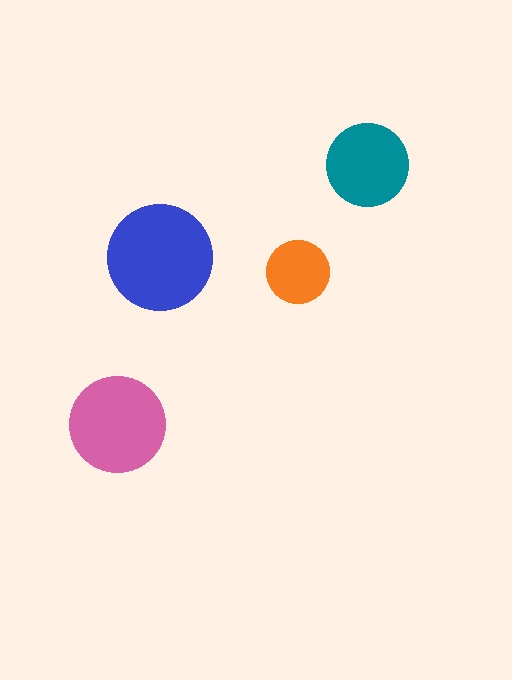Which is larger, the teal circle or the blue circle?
The blue one.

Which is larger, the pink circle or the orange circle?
The pink one.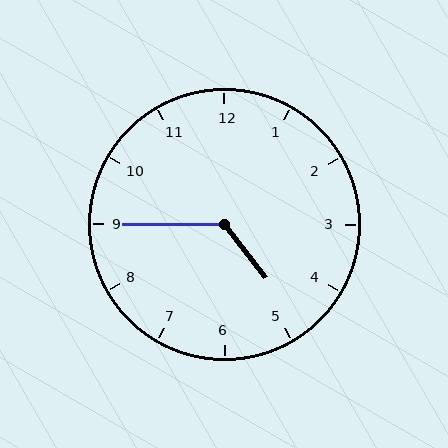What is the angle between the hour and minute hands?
Approximately 128 degrees.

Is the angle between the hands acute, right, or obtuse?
It is obtuse.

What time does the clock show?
4:45.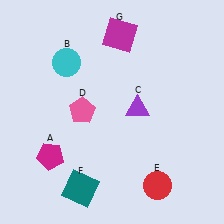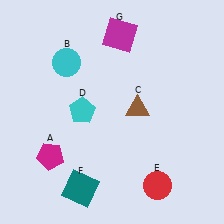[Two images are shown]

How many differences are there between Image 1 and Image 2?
There are 2 differences between the two images.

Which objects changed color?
C changed from purple to brown. D changed from pink to cyan.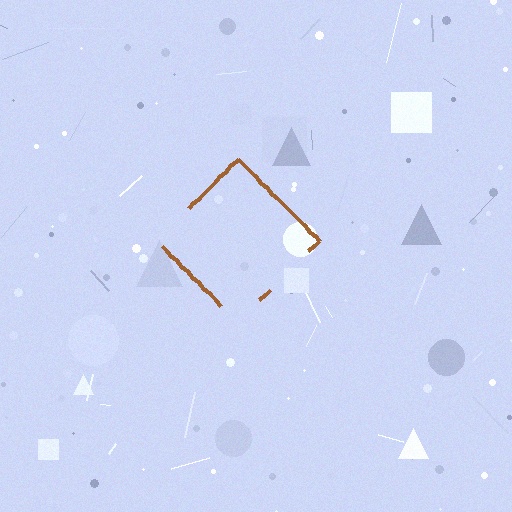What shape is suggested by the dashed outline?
The dashed outline suggests a diamond.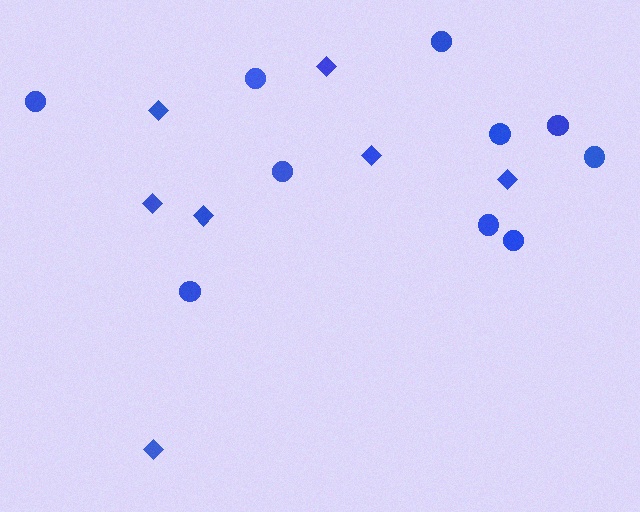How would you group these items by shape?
There are 2 groups: one group of circles (10) and one group of diamonds (7).